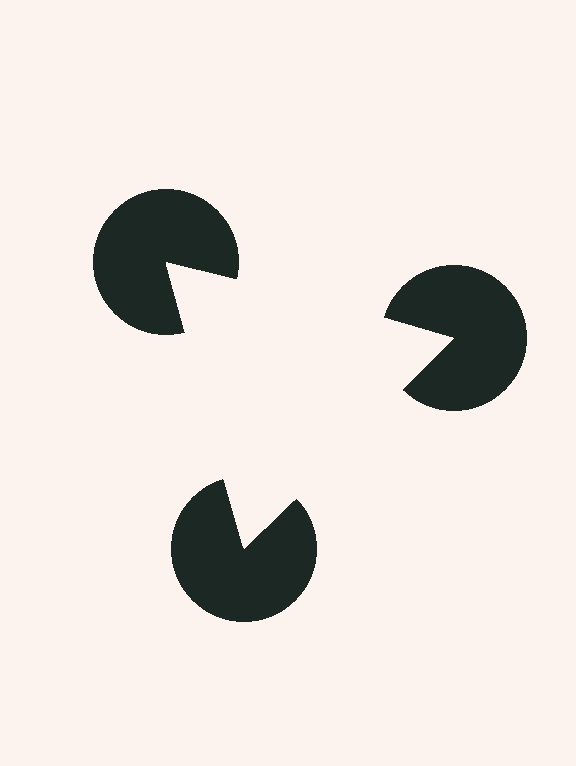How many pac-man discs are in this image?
There are 3 — one at each vertex of the illusory triangle.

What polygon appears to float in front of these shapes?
An illusory triangle — its edges are inferred from the aligned wedge cuts in the pac-man discs, not physically drawn.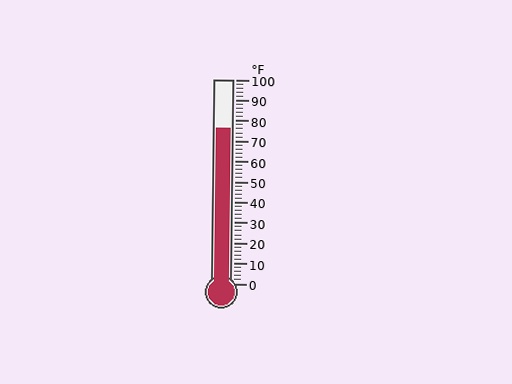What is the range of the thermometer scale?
The thermometer scale ranges from 0°F to 100°F.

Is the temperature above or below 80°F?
The temperature is below 80°F.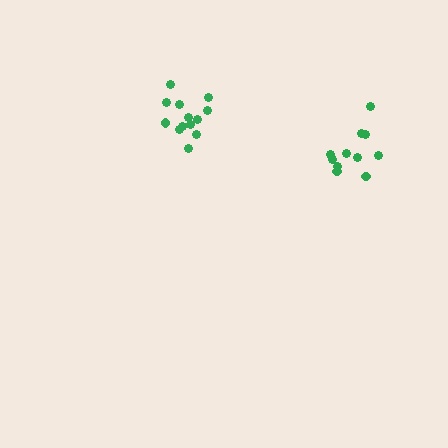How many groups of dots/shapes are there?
There are 2 groups.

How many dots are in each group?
Group 1: 11 dots, Group 2: 13 dots (24 total).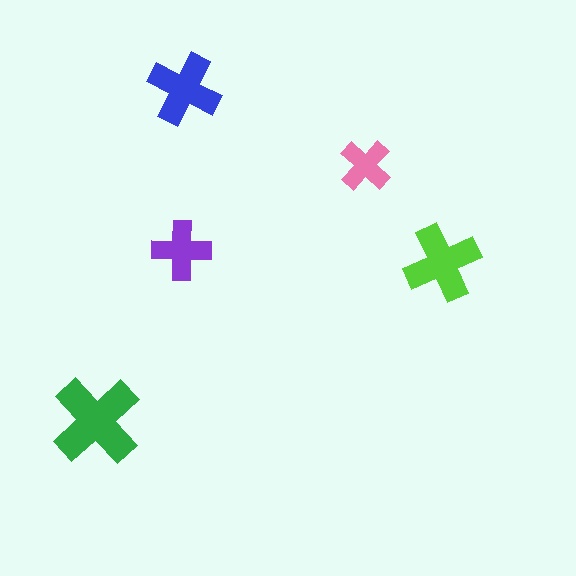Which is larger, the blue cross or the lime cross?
The lime one.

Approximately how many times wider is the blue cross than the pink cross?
About 1.5 times wider.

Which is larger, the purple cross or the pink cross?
The purple one.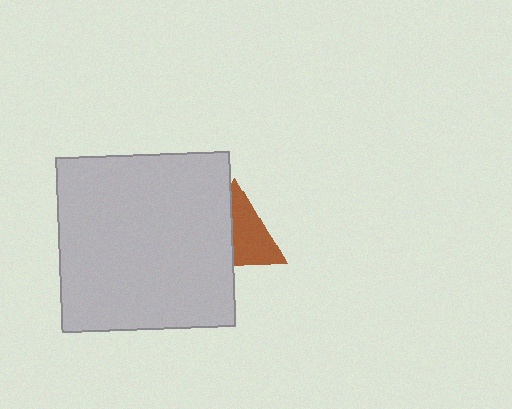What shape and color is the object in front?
The object in front is a light gray square.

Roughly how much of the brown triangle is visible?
About half of it is visible (roughly 58%).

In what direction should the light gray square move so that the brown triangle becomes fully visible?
The light gray square should move left. That is the shortest direction to clear the overlap and leave the brown triangle fully visible.